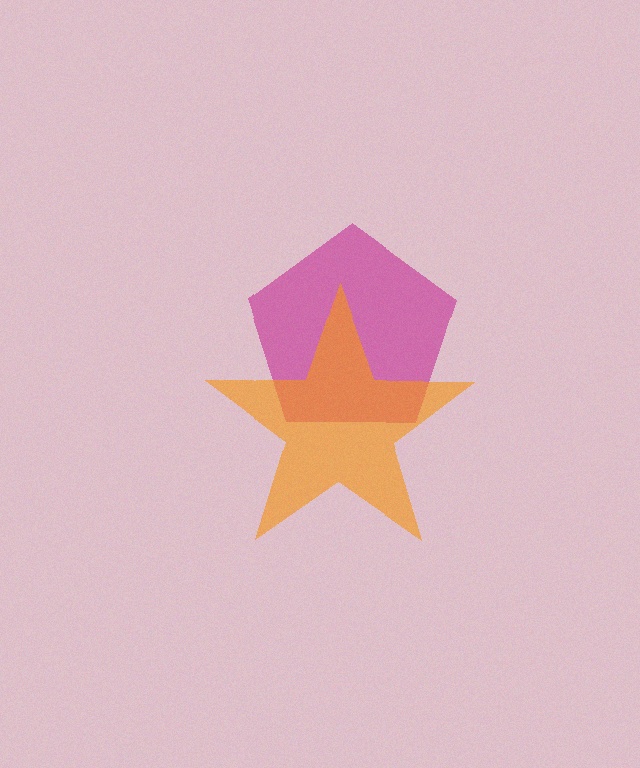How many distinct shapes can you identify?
There are 2 distinct shapes: a magenta pentagon, an orange star.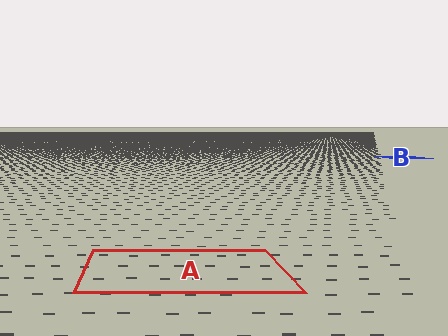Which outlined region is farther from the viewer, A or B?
Region B is farther from the viewer — the texture elements inside it appear smaller and more densely packed.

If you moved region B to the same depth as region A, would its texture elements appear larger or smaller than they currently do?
They would appear larger. At a closer depth, the same texture elements are projected at a bigger on-screen size.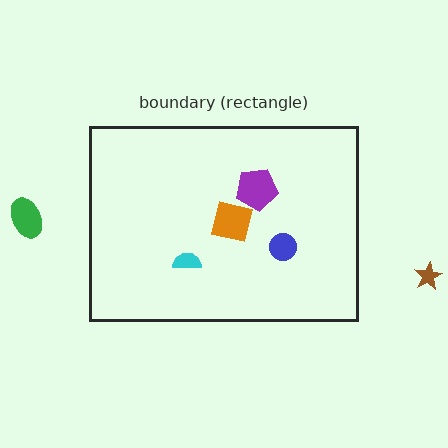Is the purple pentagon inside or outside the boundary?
Inside.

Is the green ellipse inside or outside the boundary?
Outside.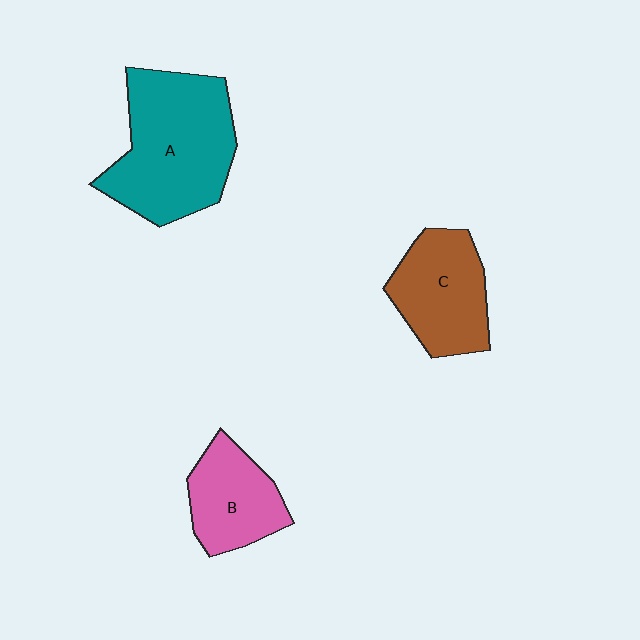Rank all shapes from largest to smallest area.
From largest to smallest: A (teal), C (brown), B (pink).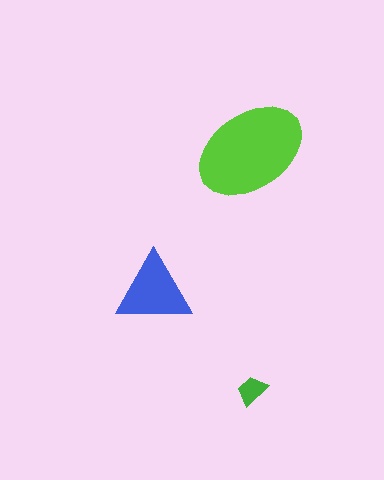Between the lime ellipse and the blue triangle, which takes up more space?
The lime ellipse.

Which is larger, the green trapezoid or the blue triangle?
The blue triangle.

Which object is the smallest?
The green trapezoid.